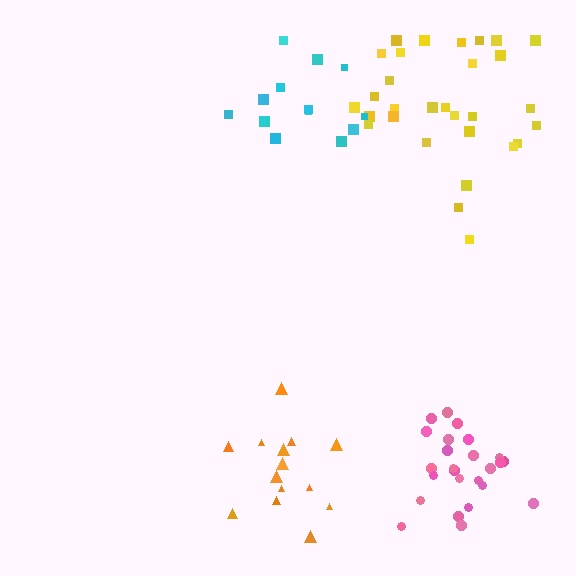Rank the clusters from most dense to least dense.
pink, cyan, orange, yellow.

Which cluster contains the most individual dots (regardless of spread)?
Yellow (30).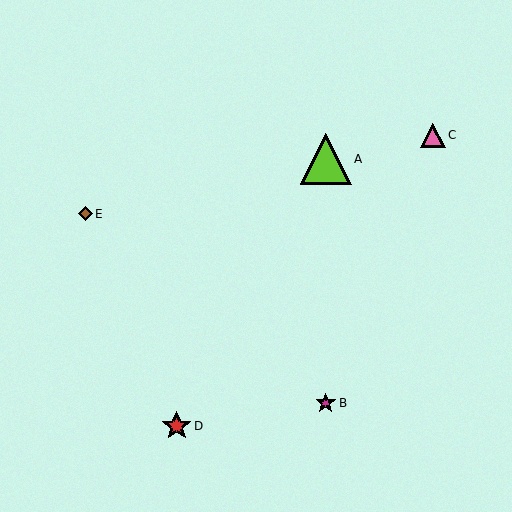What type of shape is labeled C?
Shape C is a pink triangle.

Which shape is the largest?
The lime triangle (labeled A) is the largest.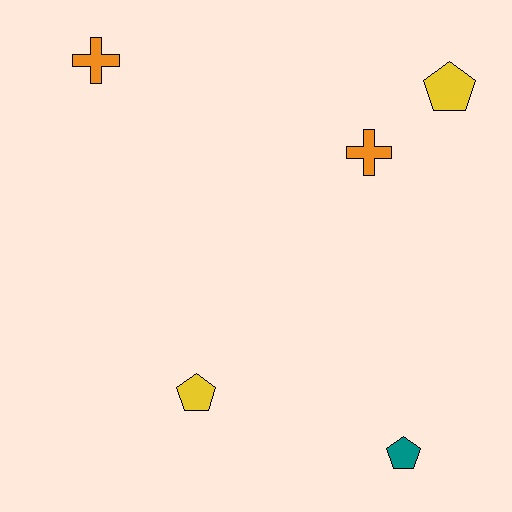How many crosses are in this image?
There are 2 crosses.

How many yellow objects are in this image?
There are 2 yellow objects.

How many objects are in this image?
There are 5 objects.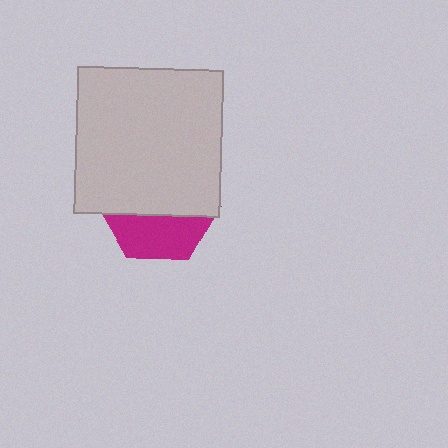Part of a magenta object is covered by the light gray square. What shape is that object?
It is a hexagon.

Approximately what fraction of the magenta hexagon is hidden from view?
Roughly 63% of the magenta hexagon is hidden behind the light gray square.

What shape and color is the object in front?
The object in front is a light gray square.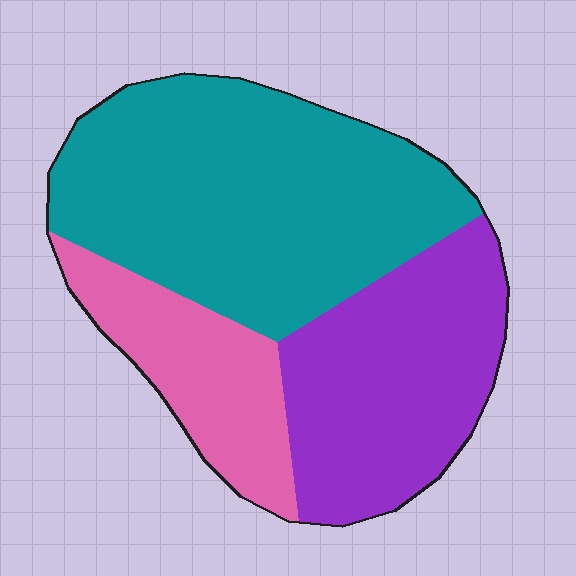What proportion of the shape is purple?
Purple covers around 30% of the shape.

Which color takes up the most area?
Teal, at roughly 50%.